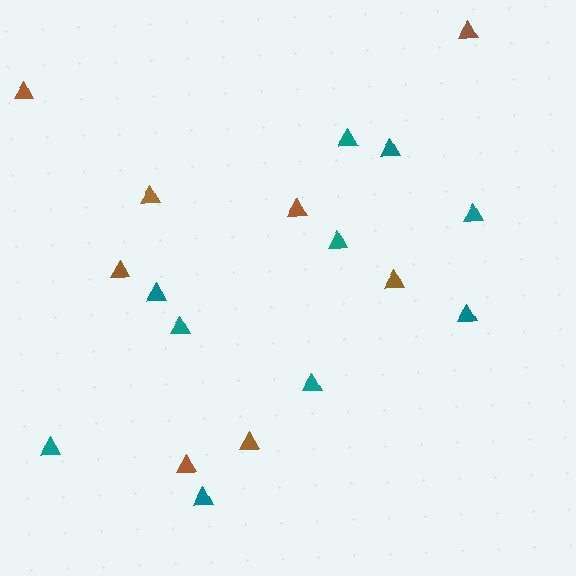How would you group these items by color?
There are 2 groups: one group of brown triangles (8) and one group of teal triangles (10).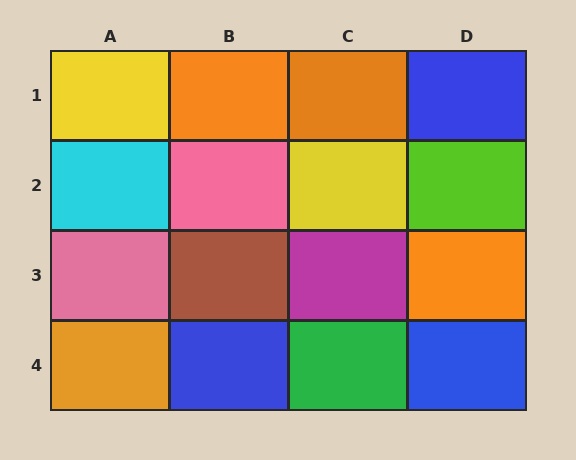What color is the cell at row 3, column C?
Magenta.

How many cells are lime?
1 cell is lime.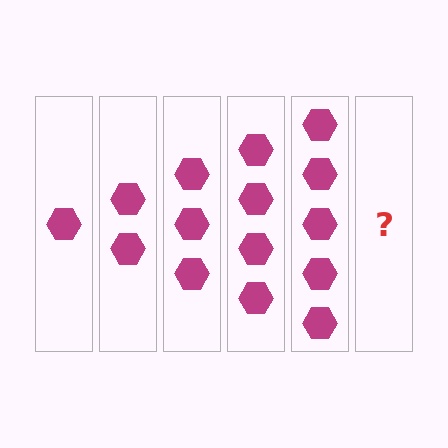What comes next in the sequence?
The next element should be 6 hexagons.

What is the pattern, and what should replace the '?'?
The pattern is that each step adds one more hexagon. The '?' should be 6 hexagons.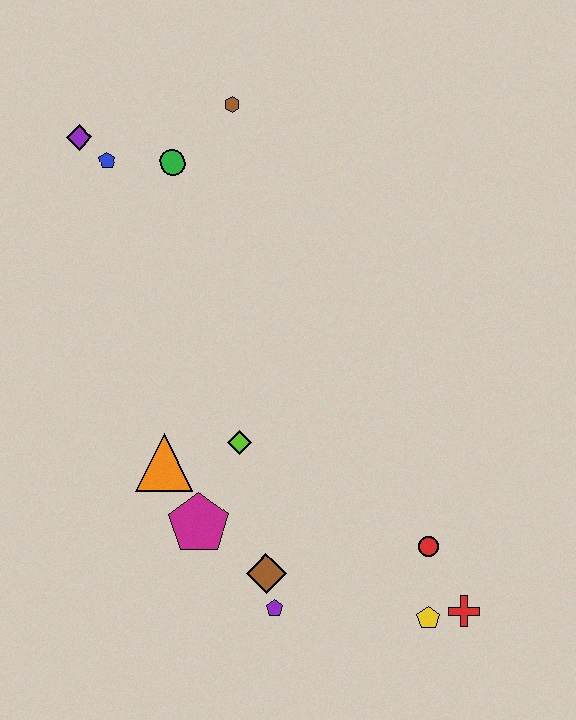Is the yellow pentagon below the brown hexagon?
Yes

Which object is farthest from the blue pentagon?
The red cross is farthest from the blue pentagon.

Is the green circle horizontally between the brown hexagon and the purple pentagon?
No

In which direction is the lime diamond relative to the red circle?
The lime diamond is to the left of the red circle.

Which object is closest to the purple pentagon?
The brown diamond is closest to the purple pentagon.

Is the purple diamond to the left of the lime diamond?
Yes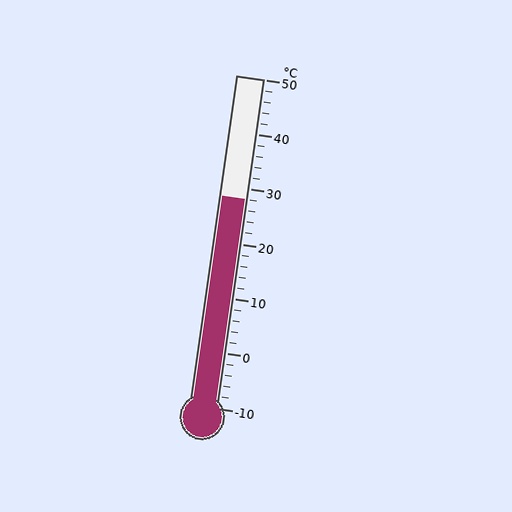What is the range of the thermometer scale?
The thermometer scale ranges from -10°C to 50°C.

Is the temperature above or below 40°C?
The temperature is below 40°C.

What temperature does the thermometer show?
The thermometer shows approximately 28°C.